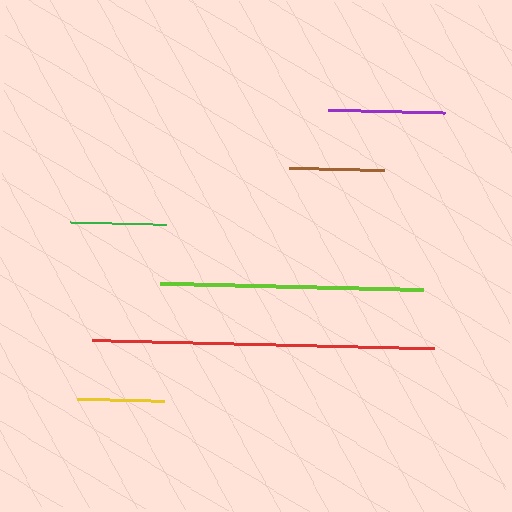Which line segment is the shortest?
The yellow line is the shortest at approximately 87 pixels.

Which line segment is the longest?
The red line is the longest at approximately 343 pixels.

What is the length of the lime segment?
The lime segment is approximately 262 pixels long.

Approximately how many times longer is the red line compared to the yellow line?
The red line is approximately 3.9 times the length of the yellow line.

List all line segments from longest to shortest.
From longest to shortest: red, lime, purple, green, brown, yellow.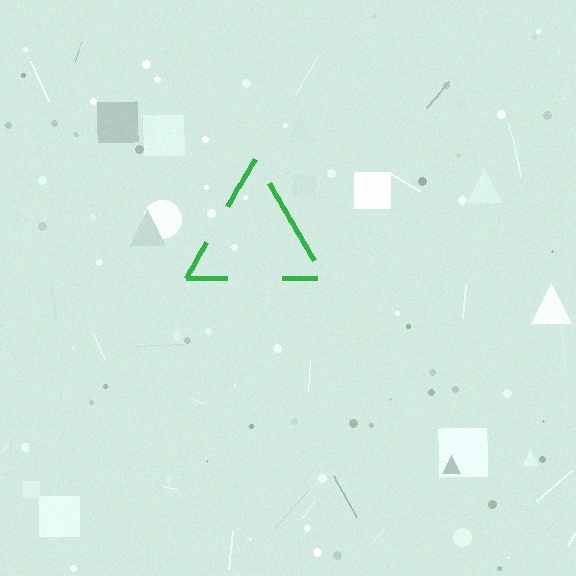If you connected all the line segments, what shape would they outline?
They would outline a triangle.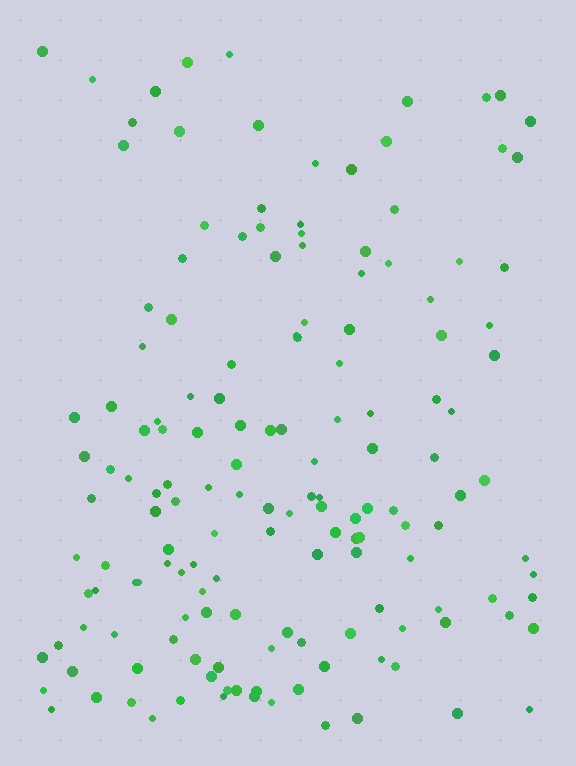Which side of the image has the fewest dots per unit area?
The top.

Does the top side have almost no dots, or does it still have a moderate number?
Still a moderate number, just noticeably fewer than the bottom.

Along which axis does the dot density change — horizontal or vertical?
Vertical.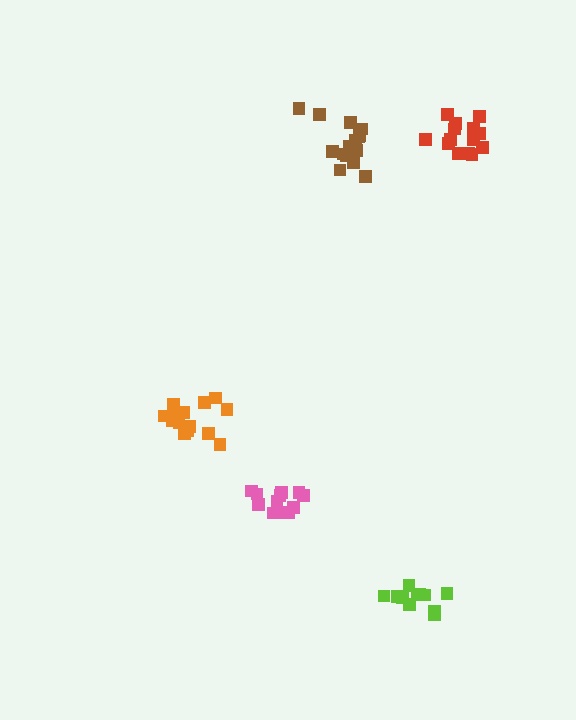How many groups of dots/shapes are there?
There are 5 groups.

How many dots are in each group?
Group 1: 11 dots, Group 2: 15 dots, Group 3: 15 dots, Group 4: 12 dots, Group 5: 14 dots (67 total).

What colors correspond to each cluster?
The clusters are colored: lime, orange, brown, pink, red.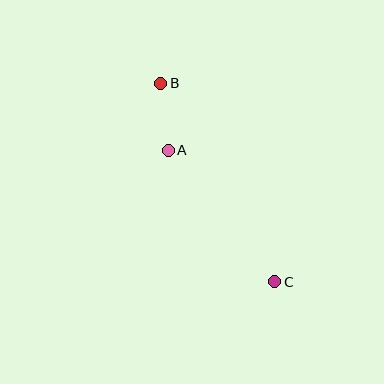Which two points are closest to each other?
Points A and B are closest to each other.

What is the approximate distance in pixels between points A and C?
The distance between A and C is approximately 169 pixels.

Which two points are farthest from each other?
Points B and C are farthest from each other.